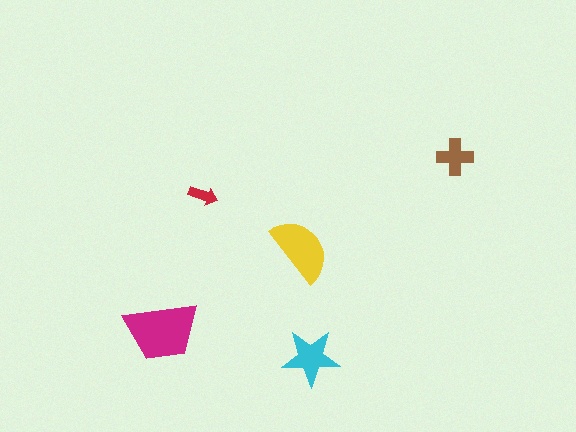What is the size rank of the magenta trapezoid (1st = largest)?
1st.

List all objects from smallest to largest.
The red arrow, the brown cross, the cyan star, the yellow semicircle, the magenta trapezoid.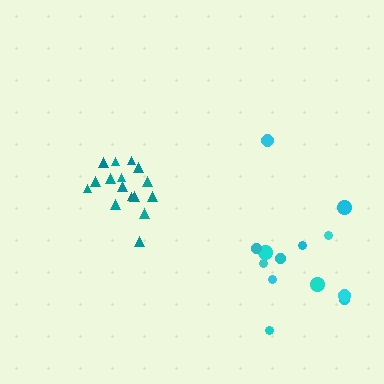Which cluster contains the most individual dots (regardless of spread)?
Teal (16).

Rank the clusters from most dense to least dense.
teal, cyan.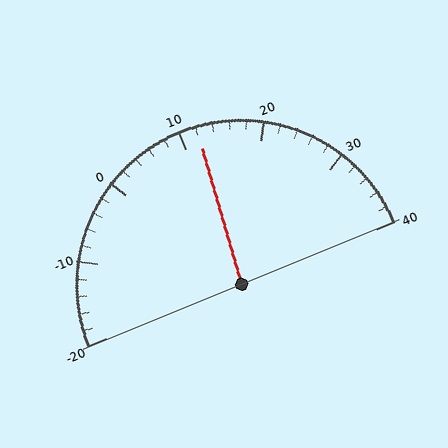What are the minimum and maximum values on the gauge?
The gauge ranges from -20 to 40.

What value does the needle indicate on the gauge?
The needle indicates approximately 12.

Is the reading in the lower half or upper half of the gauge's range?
The reading is in the upper half of the range (-20 to 40).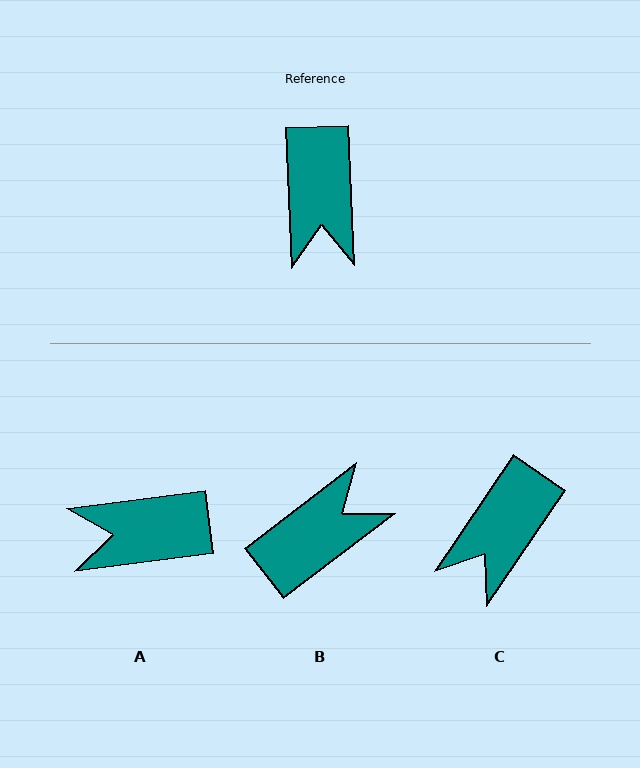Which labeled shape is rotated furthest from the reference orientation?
B, about 125 degrees away.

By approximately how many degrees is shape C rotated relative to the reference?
Approximately 36 degrees clockwise.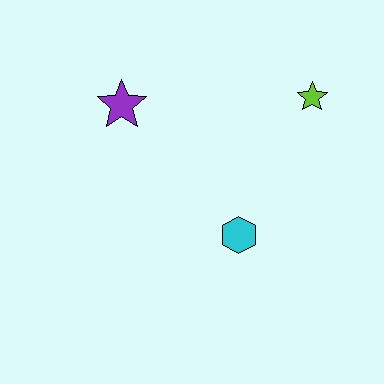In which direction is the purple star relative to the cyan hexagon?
The purple star is above the cyan hexagon.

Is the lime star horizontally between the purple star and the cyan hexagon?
No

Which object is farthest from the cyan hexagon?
The purple star is farthest from the cyan hexagon.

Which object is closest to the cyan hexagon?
The lime star is closest to the cyan hexagon.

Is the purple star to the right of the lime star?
No